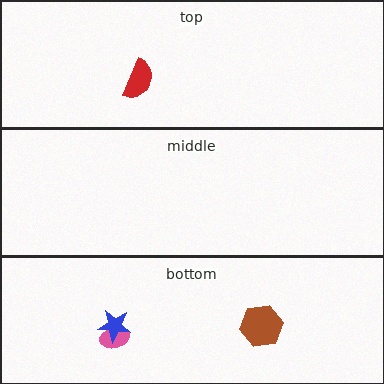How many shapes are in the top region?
1.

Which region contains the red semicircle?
The top region.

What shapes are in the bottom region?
The pink ellipse, the blue star, the brown hexagon.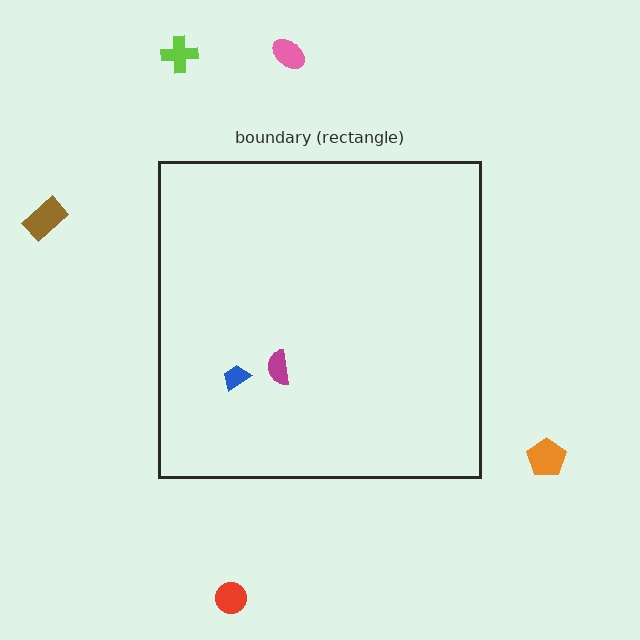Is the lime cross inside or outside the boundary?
Outside.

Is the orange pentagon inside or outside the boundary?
Outside.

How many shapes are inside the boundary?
2 inside, 5 outside.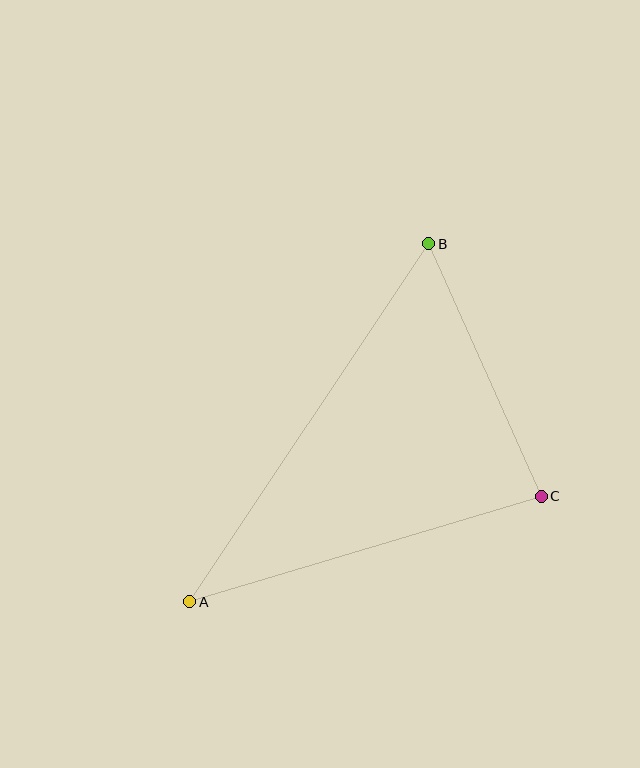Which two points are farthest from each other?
Points A and B are farthest from each other.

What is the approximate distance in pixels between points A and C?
The distance between A and C is approximately 367 pixels.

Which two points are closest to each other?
Points B and C are closest to each other.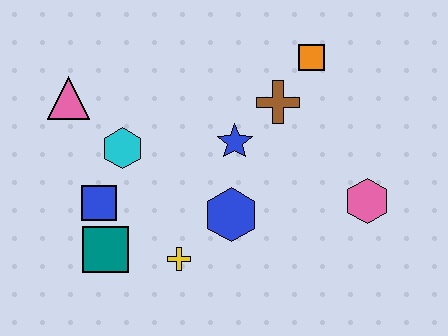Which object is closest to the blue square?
The teal square is closest to the blue square.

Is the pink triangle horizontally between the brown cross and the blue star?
No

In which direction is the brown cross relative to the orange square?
The brown cross is below the orange square.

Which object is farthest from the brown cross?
The teal square is farthest from the brown cross.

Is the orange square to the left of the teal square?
No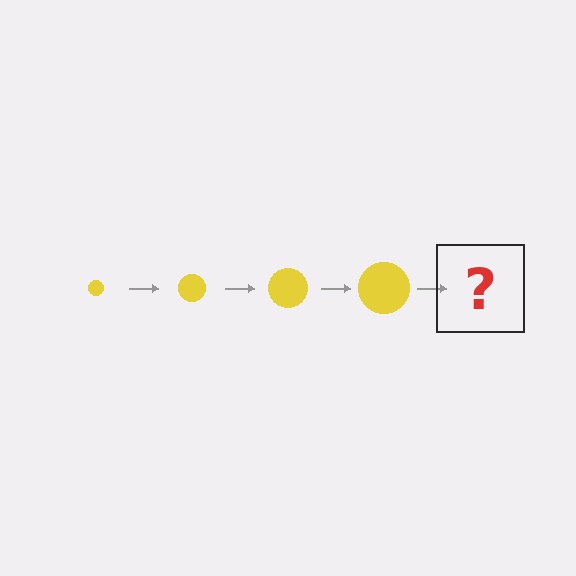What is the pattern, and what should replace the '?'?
The pattern is that the circle gets progressively larger each step. The '?' should be a yellow circle, larger than the previous one.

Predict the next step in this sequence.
The next step is a yellow circle, larger than the previous one.